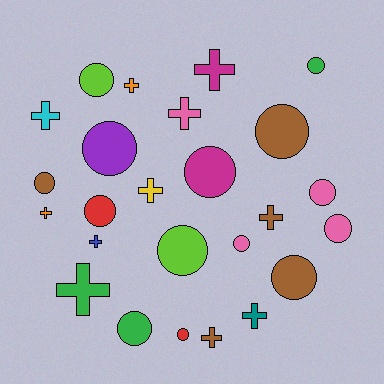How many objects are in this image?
There are 25 objects.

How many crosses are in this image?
There are 11 crosses.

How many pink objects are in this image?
There are 4 pink objects.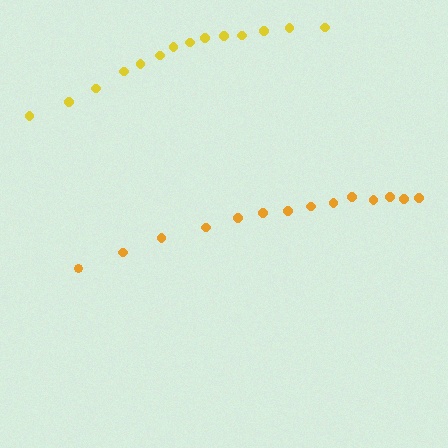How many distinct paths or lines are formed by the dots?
There are 2 distinct paths.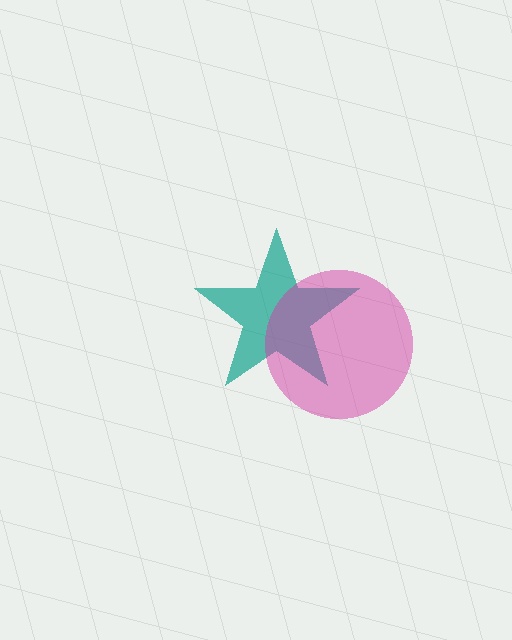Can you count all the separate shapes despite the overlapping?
Yes, there are 2 separate shapes.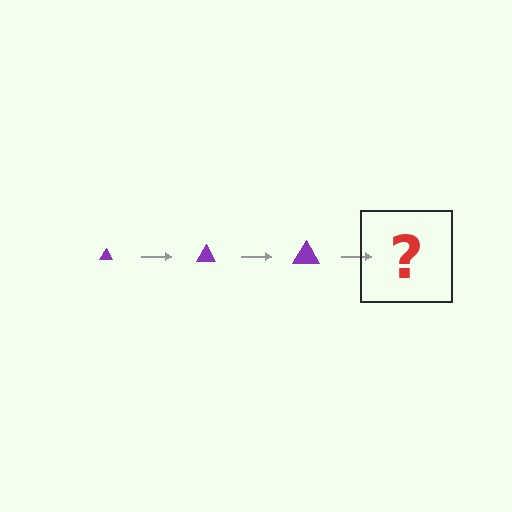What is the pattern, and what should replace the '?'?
The pattern is that the triangle gets progressively larger each step. The '?' should be a purple triangle, larger than the previous one.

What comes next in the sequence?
The next element should be a purple triangle, larger than the previous one.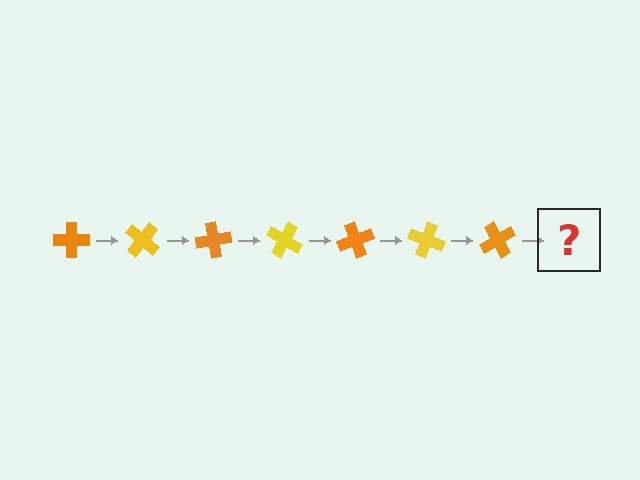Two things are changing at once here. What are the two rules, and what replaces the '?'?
The two rules are that it rotates 40 degrees each step and the color cycles through orange and yellow. The '?' should be a yellow cross, rotated 280 degrees from the start.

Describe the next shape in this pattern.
It should be a yellow cross, rotated 280 degrees from the start.